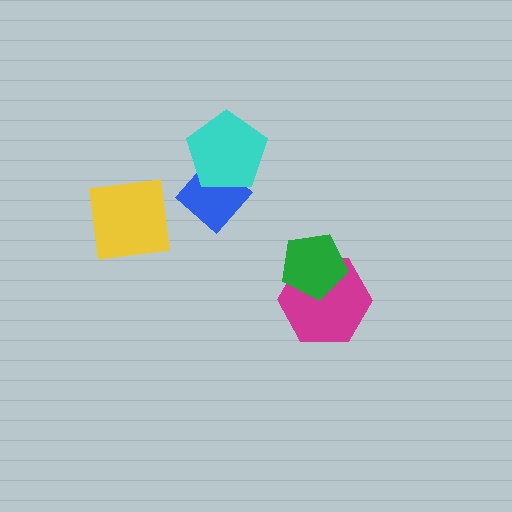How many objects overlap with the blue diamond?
1 object overlaps with the blue diamond.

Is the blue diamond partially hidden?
Yes, it is partially covered by another shape.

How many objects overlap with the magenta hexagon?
1 object overlaps with the magenta hexagon.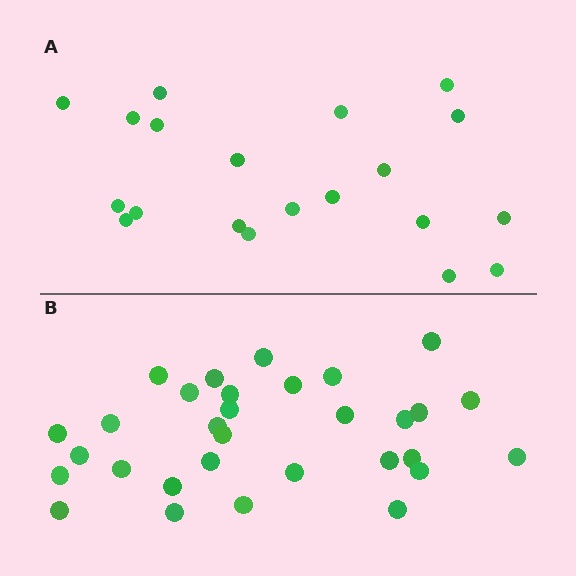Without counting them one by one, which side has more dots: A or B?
Region B (the bottom region) has more dots.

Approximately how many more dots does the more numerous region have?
Region B has roughly 12 or so more dots than region A.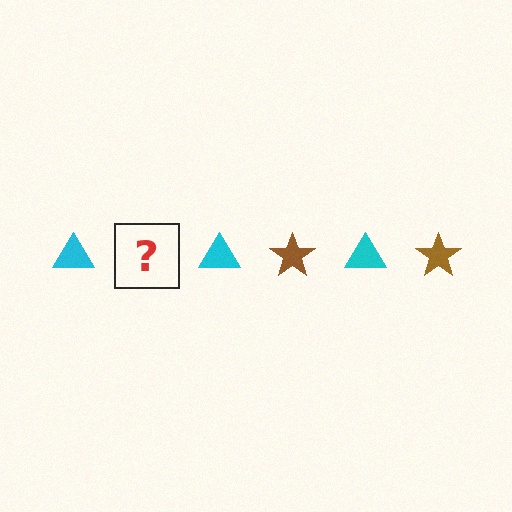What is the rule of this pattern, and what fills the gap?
The rule is that the pattern alternates between cyan triangle and brown star. The gap should be filled with a brown star.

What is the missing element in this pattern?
The missing element is a brown star.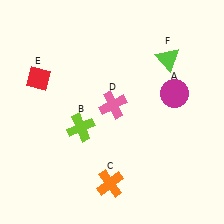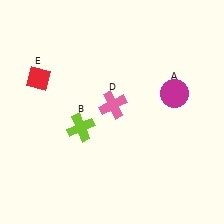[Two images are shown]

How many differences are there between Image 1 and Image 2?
There are 2 differences between the two images.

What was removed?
The orange cross (C), the lime triangle (F) were removed in Image 2.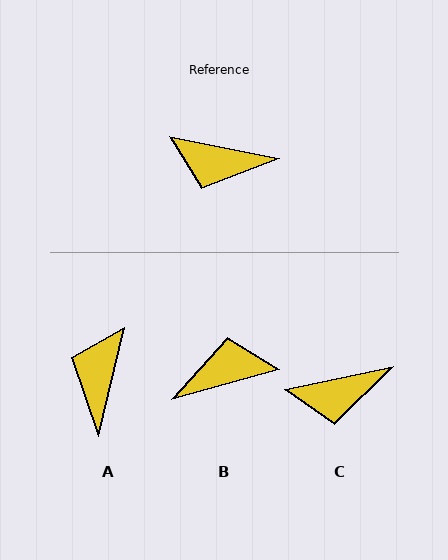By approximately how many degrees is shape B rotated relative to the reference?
Approximately 153 degrees clockwise.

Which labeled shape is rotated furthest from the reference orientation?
B, about 153 degrees away.